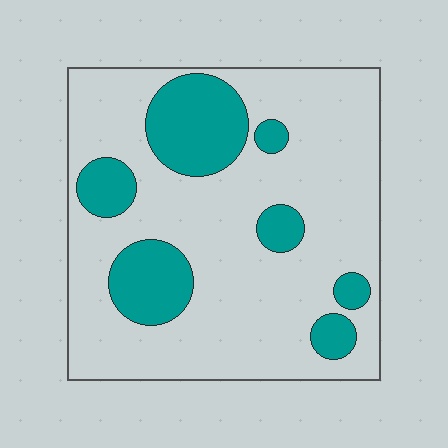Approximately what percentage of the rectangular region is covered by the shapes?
Approximately 25%.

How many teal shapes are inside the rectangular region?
7.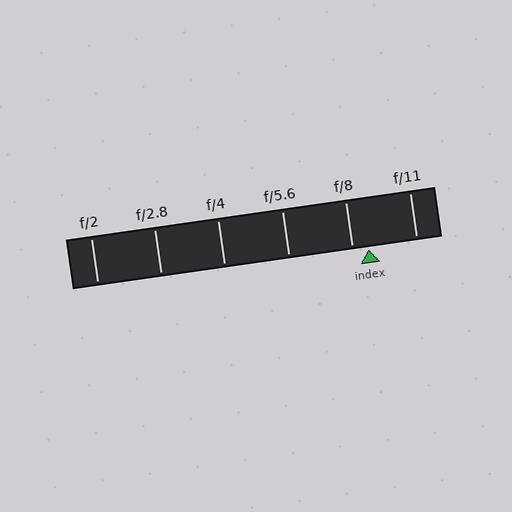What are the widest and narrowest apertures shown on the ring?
The widest aperture shown is f/2 and the narrowest is f/11.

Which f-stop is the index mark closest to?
The index mark is closest to f/8.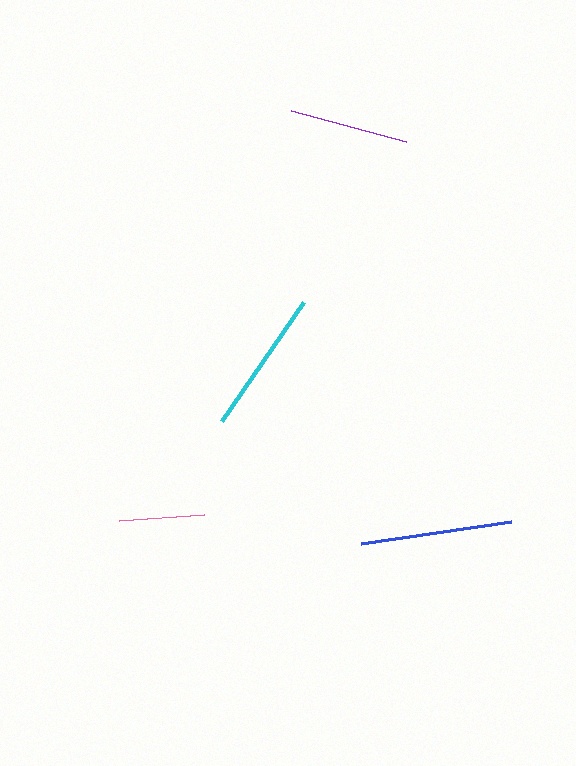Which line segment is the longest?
The blue line is the longest at approximately 152 pixels.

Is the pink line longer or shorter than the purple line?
The purple line is longer than the pink line.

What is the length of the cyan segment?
The cyan segment is approximately 144 pixels long.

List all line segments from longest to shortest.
From longest to shortest: blue, cyan, purple, pink.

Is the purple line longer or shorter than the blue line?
The blue line is longer than the purple line.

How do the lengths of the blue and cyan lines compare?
The blue and cyan lines are approximately the same length.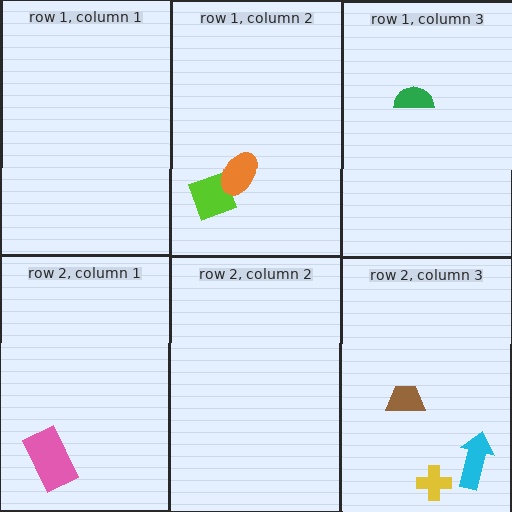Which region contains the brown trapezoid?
The row 2, column 3 region.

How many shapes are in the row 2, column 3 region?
3.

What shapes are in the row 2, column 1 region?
The pink rectangle.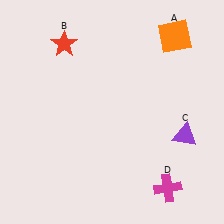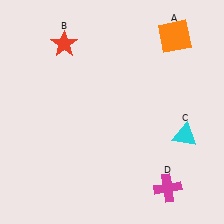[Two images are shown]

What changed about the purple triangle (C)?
In Image 1, C is purple. In Image 2, it changed to cyan.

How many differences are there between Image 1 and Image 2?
There is 1 difference between the two images.